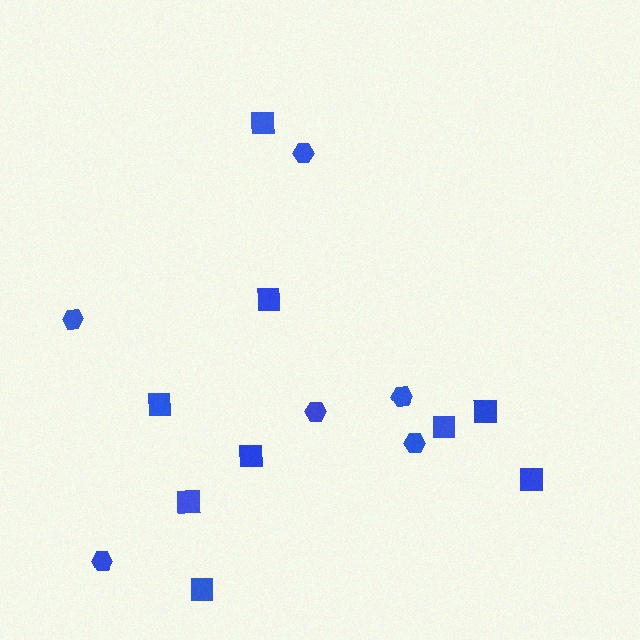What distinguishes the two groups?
There are 2 groups: one group of hexagons (6) and one group of squares (9).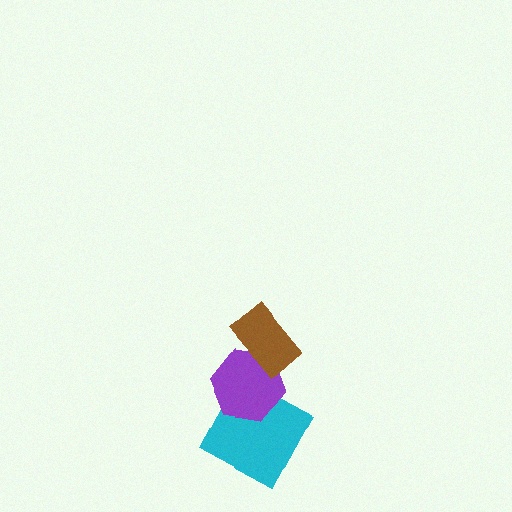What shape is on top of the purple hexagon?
The brown rectangle is on top of the purple hexagon.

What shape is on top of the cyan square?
The purple hexagon is on top of the cyan square.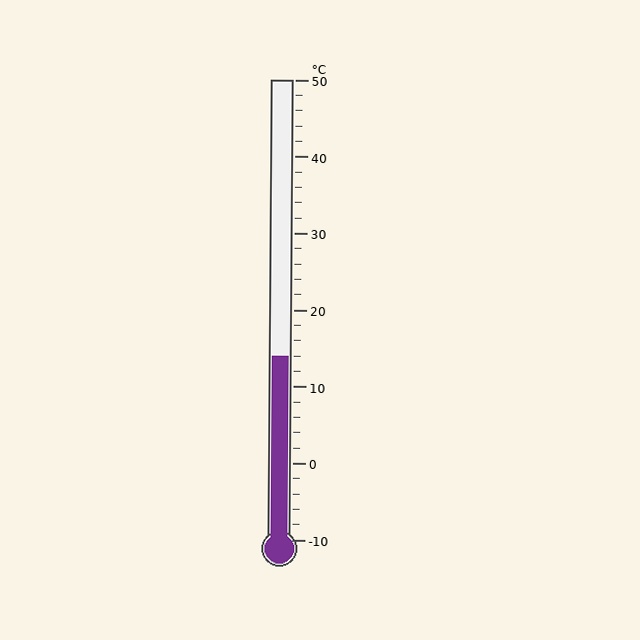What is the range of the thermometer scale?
The thermometer scale ranges from -10°C to 50°C.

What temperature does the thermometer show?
The thermometer shows approximately 14°C.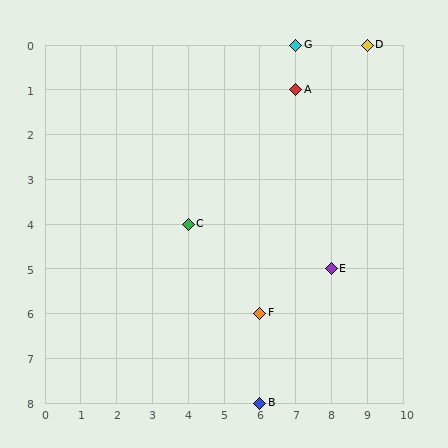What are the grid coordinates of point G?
Point G is at grid coordinates (7, 0).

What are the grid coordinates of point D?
Point D is at grid coordinates (9, 0).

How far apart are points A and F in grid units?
Points A and F are 1 column and 5 rows apart (about 5.1 grid units diagonally).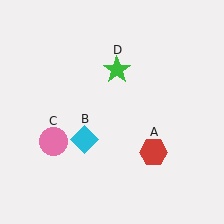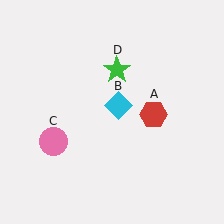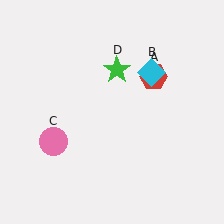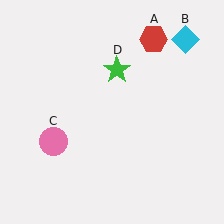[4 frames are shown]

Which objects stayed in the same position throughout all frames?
Pink circle (object C) and green star (object D) remained stationary.